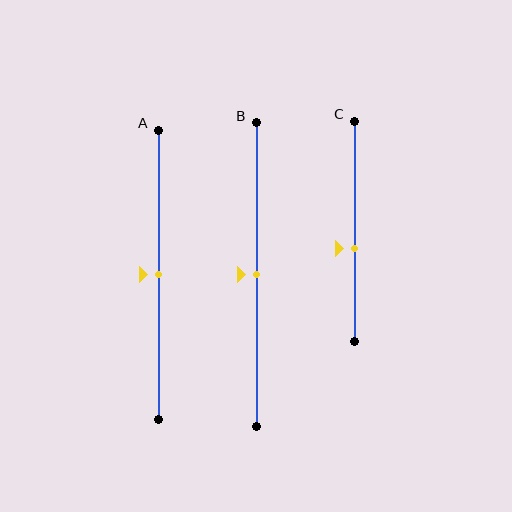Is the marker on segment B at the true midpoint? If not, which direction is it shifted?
Yes, the marker on segment B is at the true midpoint.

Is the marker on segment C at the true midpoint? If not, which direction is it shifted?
No, the marker on segment C is shifted downward by about 8% of the segment length.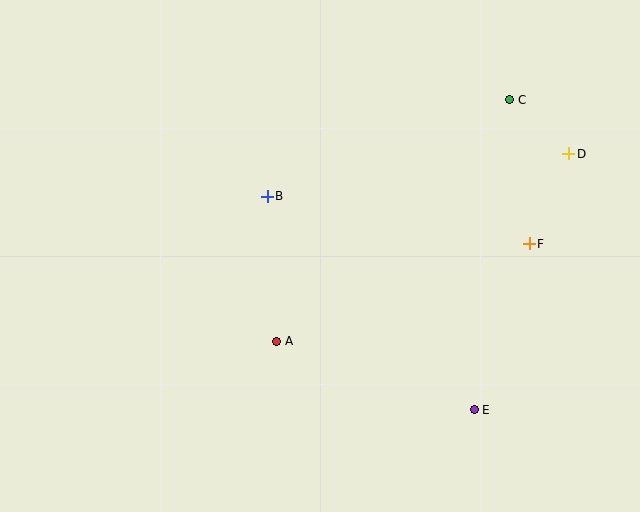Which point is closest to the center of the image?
Point B at (267, 196) is closest to the center.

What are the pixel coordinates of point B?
Point B is at (267, 196).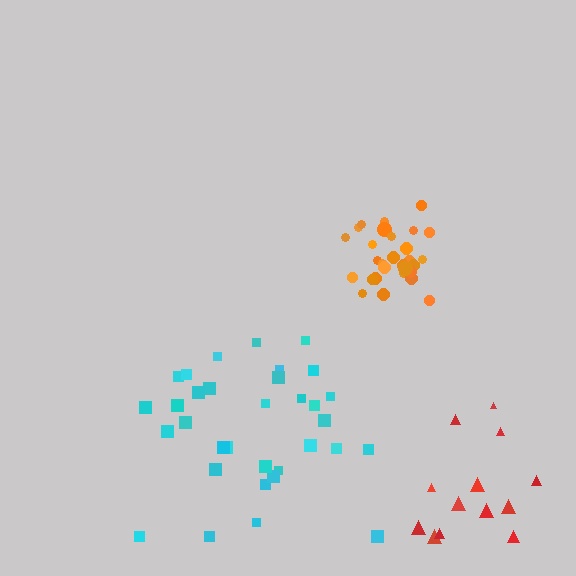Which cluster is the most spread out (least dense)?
Red.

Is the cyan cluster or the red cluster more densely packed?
Cyan.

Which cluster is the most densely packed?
Orange.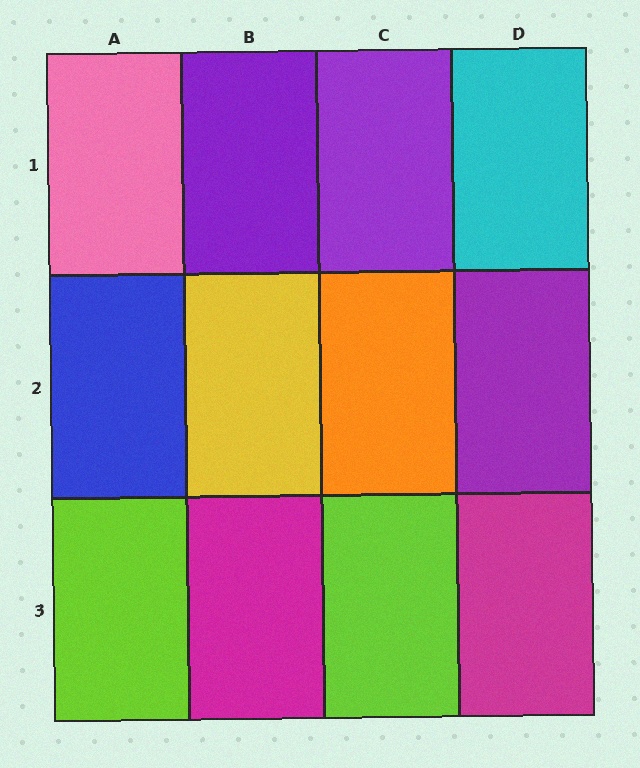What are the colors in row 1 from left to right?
Pink, purple, purple, cyan.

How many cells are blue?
1 cell is blue.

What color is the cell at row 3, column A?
Lime.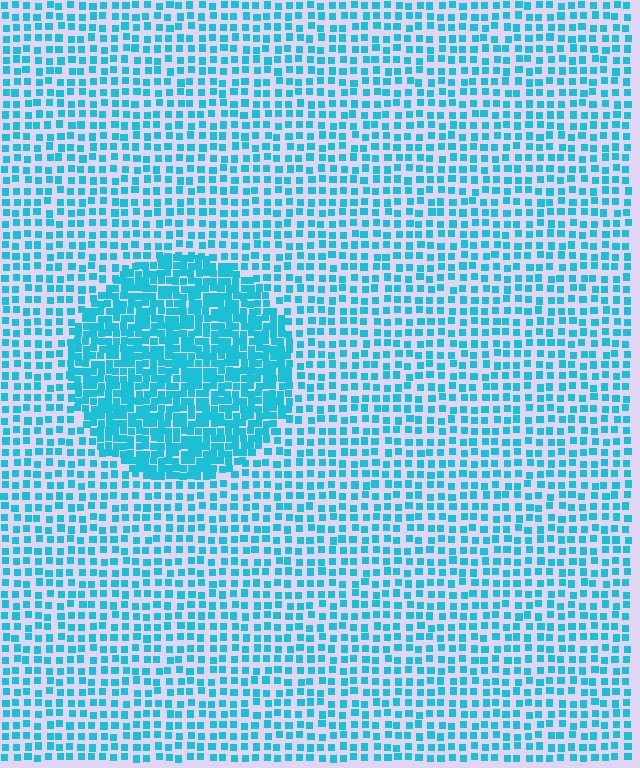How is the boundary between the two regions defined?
The boundary is defined by a change in element density (approximately 2.1x ratio). All elements are the same color, size, and shape.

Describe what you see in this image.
The image contains small cyan elements arranged at two different densities. A circle-shaped region is visible where the elements are more densely packed than the surrounding area.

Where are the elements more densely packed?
The elements are more densely packed inside the circle boundary.